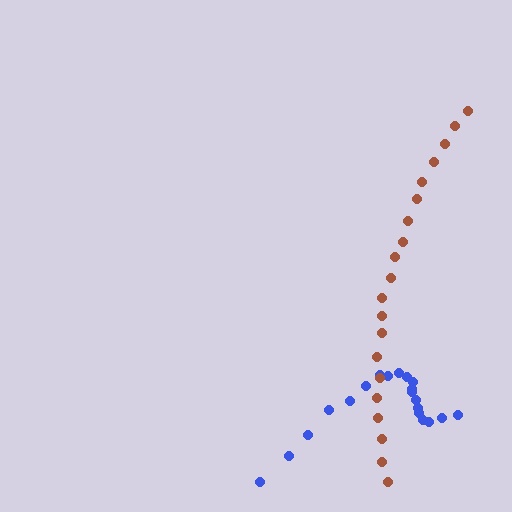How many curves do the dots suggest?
There are 2 distinct paths.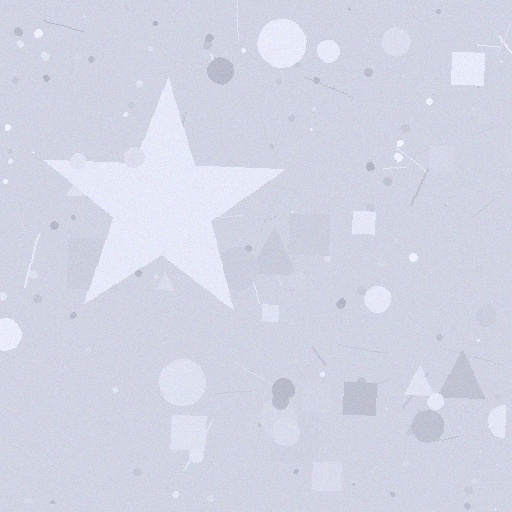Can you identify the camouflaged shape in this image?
The camouflaged shape is a star.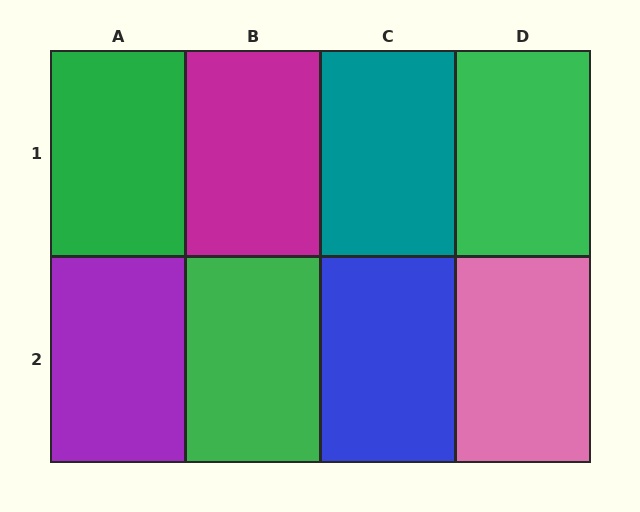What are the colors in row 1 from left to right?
Green, magenta, teal, green.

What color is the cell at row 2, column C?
Blue.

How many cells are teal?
1 cell is teal.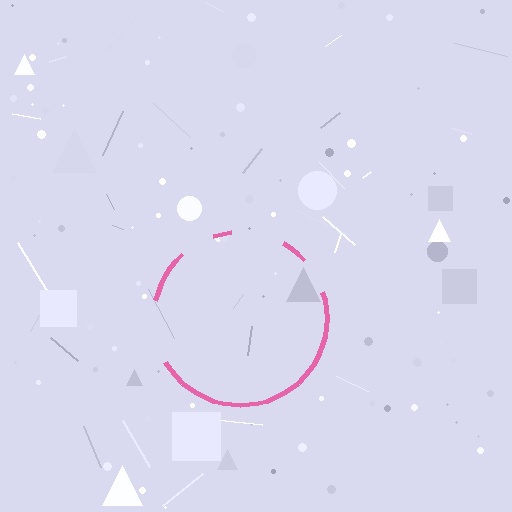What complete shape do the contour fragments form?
The contour fragments form a circle.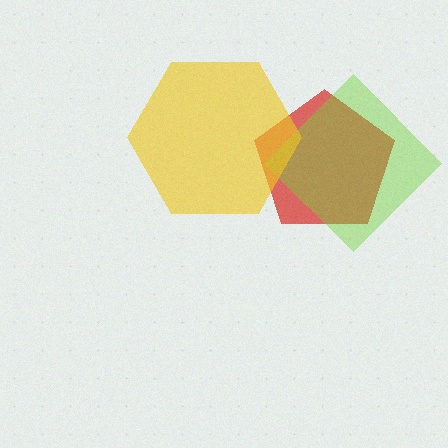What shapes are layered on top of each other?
The layered shapes are: a red pentagon, a lime diamond, a yellow hexagon.